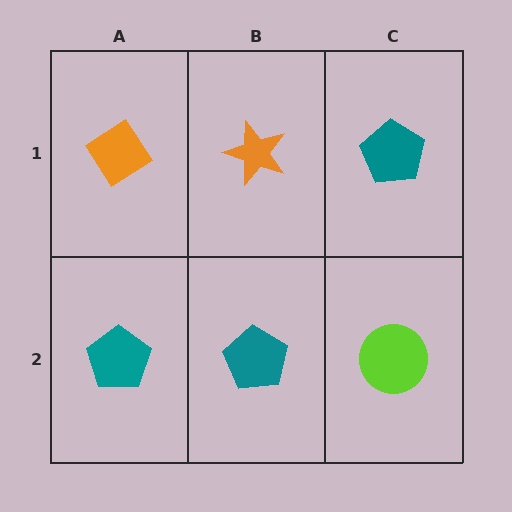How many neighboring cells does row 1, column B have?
3.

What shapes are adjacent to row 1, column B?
A teal pentagon (row 2, column B), an orange diamond (row 1, column A), a teal pentagon (row 1, column C).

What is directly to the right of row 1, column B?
A teal pentagon.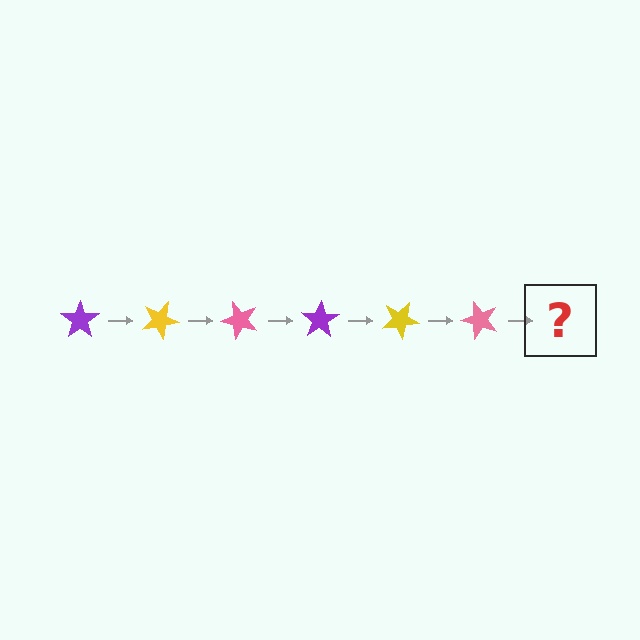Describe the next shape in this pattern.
It should be a purple star, rotated 150 degrees from the start.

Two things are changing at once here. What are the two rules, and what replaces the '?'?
The two rules are that it rotates 25 degrees each step and the color cycles through purple, yellow, and pink. The '?' should be a purple star, rotated 150 degrees from the start.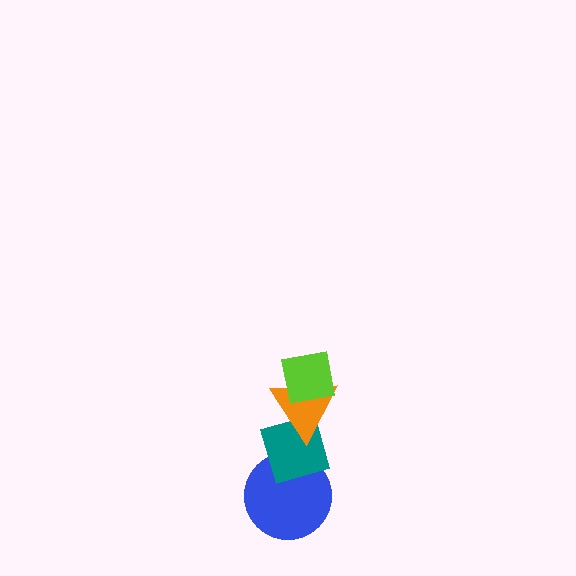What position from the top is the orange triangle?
The orange triangle is 2nd from the top.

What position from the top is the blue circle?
The blue circle is 4th from the top.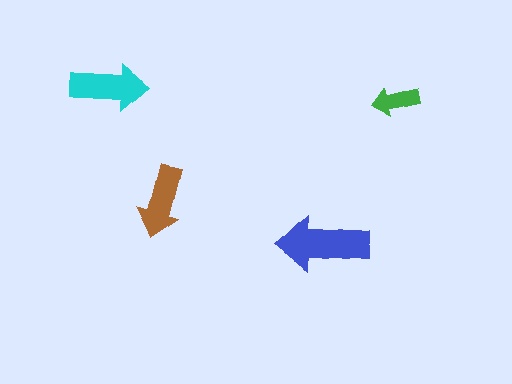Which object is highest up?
The green arrow is topmost.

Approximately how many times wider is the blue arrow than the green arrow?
About 2 times wider.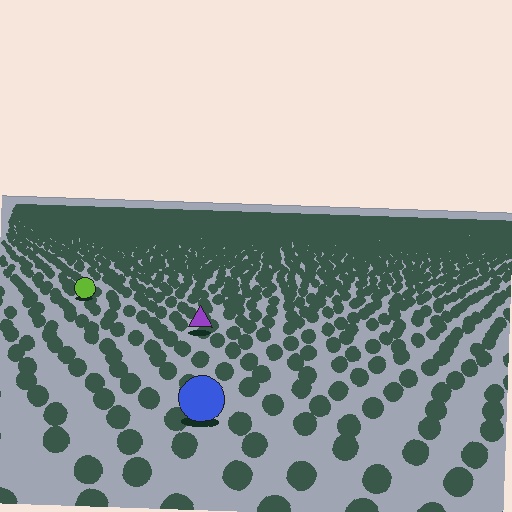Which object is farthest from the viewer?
The lime circle is farthest from the viewer. It appears smaller and the ground texture around it is denser.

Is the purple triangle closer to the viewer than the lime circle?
Yes. The purple triangle is closer — you can tell from the texture gradient: the ground texture is coarser near it.